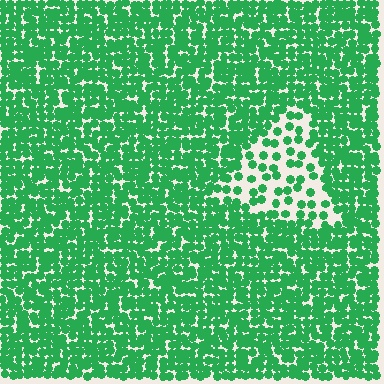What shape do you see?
I see a triangle.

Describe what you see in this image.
The image contains small green elements arranged at two different densities. A triangle-shaped region is visible where the elements are less densely packed than the surrounding area.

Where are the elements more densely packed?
The elements are more densely packed outside the triangle boundary.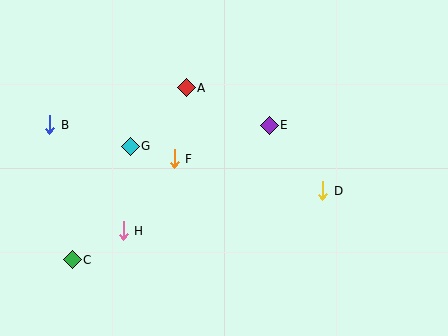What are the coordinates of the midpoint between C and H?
The midpoint between C and H is at (98, 245).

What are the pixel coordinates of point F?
Point F is at (174, 159).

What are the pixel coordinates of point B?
Point B is at (50, 125).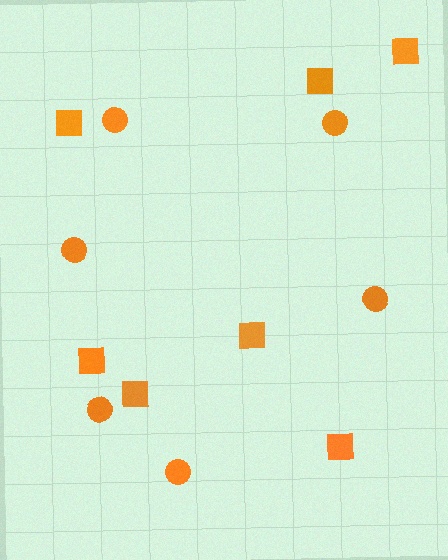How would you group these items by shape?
There are 2 groups: one group of circles (6) and one group of squares (7).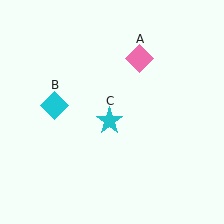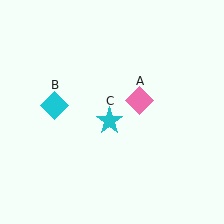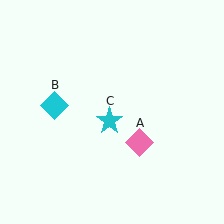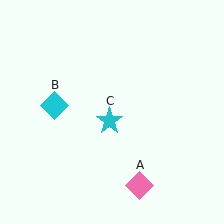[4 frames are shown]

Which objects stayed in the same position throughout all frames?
Cyan diamond (object B) and cyan star (object C) remained stationary.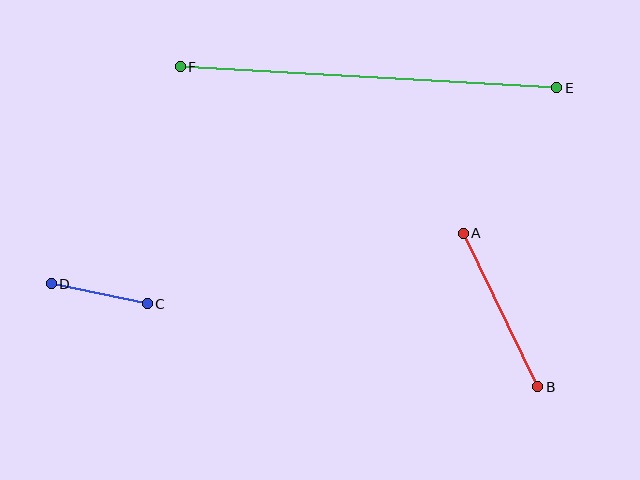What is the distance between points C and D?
The distance is approximately 98 pixels.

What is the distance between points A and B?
The distance is approximately 171 pixels.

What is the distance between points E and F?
The distance is approximately 377 pixels.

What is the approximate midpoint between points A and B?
The midpoint is at approximately (500, 310) pixels.